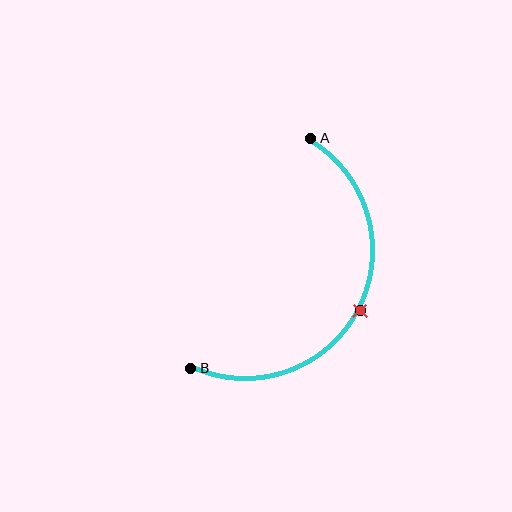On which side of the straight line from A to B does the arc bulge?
The arc bulges to the right of the straight line connecting A and B.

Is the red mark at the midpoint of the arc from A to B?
Yes. The red mark lies on the arc at equal arc-length from both A and B — it is the arc midpoint.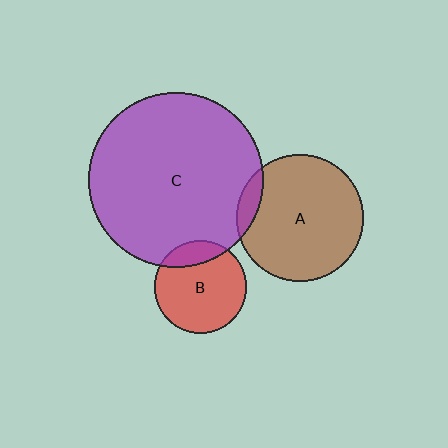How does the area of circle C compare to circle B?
Approximately 3.5 times.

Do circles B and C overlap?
Yes.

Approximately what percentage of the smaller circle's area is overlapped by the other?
Approximately 15%.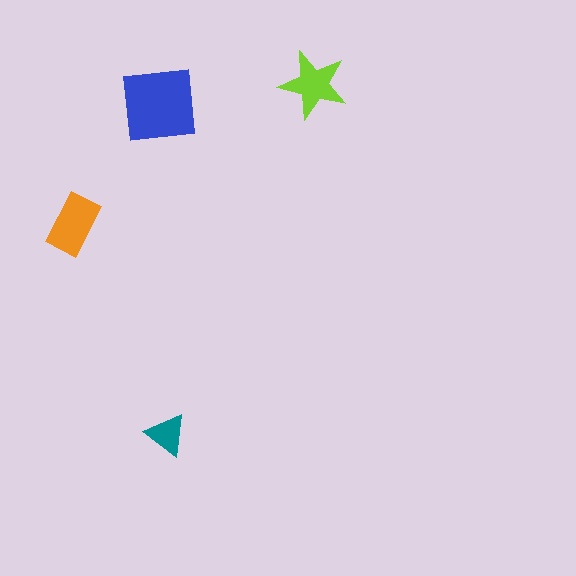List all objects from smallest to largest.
The teal triangle, the lime star, the orange rectangle, the blue square.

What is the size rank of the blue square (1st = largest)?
1st.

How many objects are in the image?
There are 4 objects in the image.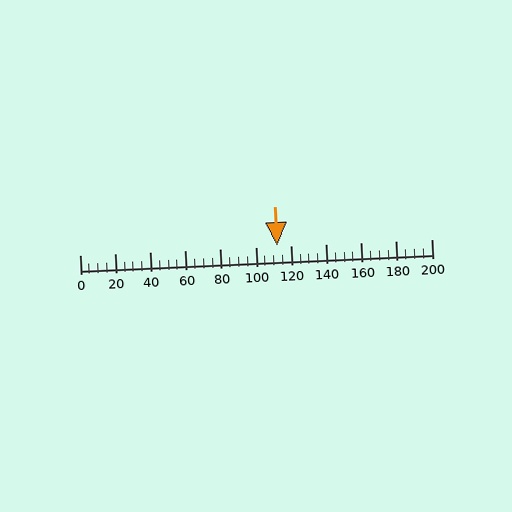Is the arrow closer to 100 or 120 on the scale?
The arrow is closer to 120.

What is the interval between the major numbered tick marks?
The major tick marks are spaced 20 units apart.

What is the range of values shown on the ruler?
The ruler shows values from 0 to 200.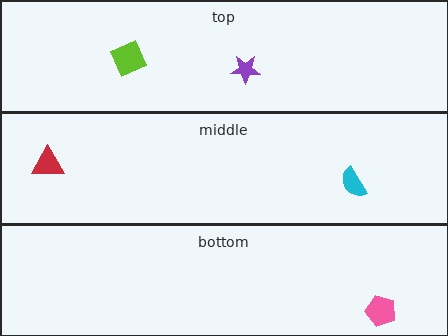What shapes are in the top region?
The purple star, the lime diamond.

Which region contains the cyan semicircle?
The middle region.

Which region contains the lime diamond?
The top region.